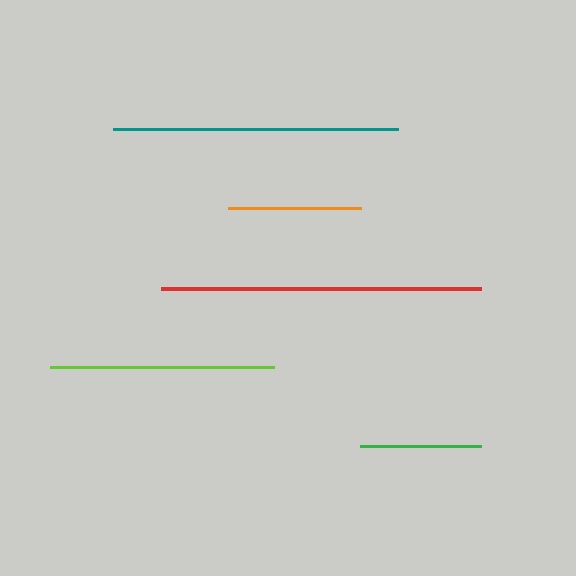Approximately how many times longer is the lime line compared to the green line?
The lime line is approximately 1.9 times the length of the green line.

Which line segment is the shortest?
The green line is the shortest at approximately 120 pixels.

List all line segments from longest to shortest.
From longest to shortest: red, teal, lime, orange, green.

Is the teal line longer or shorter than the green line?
The teal line is longer than the green line.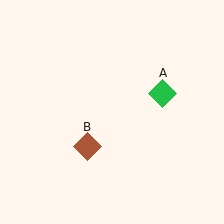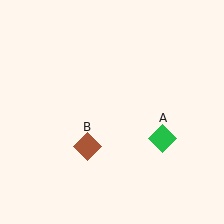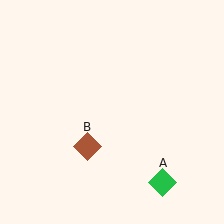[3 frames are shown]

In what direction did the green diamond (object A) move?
The green diamond (object A) moved down.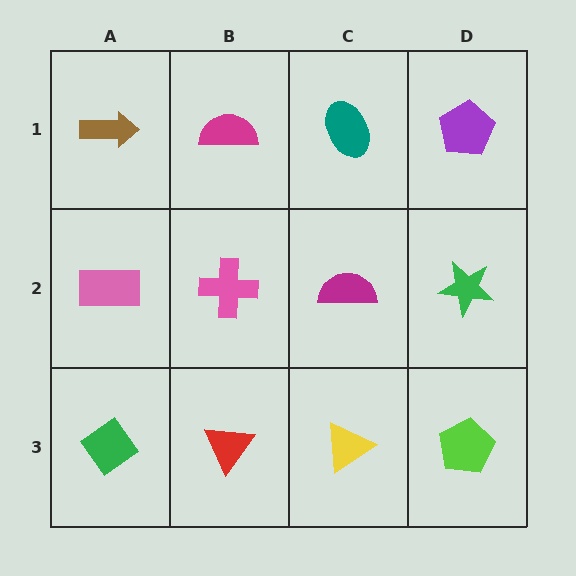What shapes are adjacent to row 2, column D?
A purple pentagon (row 1, column D), a lime pentagon (row 3, column D), a magenta semicircle (row 2, column C).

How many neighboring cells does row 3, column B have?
3.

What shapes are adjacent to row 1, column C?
A magenta semicircle (row 2, column C), a magenta semicircle (row 1, column B), a purple pentagon (row 1, column D).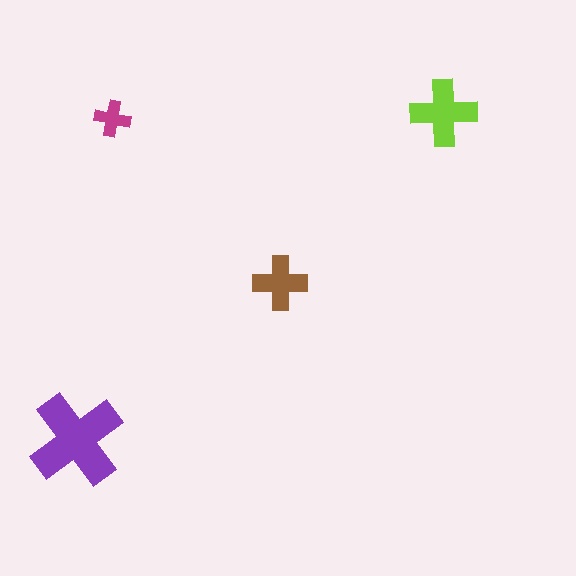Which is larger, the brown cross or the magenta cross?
The brown one.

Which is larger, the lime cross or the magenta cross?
The lime one.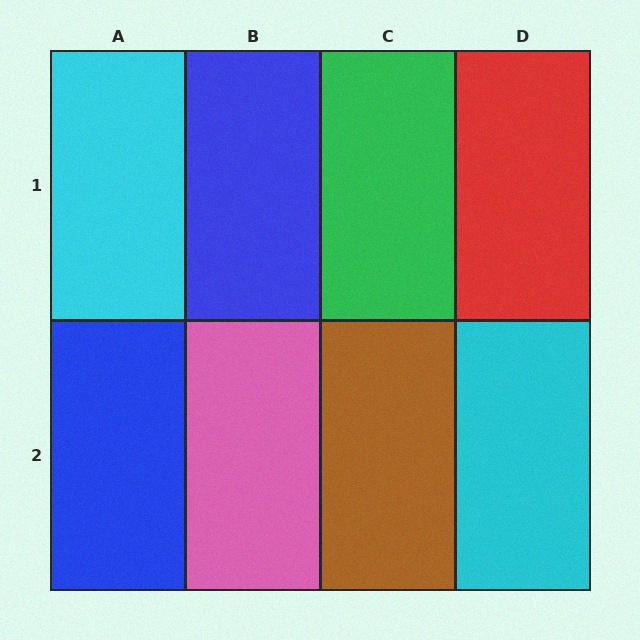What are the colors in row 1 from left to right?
Cyan, blue, green, red.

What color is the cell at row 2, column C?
Brown.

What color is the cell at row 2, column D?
Cyan.